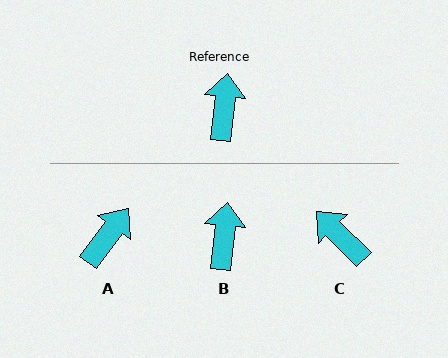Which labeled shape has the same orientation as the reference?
B.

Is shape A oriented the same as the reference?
No, it is off by about 30 degrees.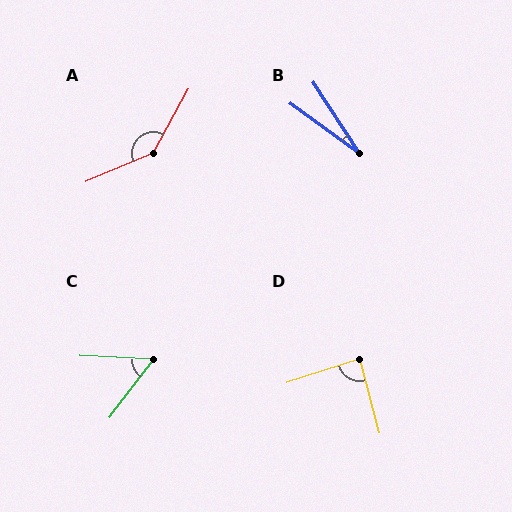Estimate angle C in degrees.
Approximately 56 degrees.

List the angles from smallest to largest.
B (21°), C (56°), D (87°), A (142°).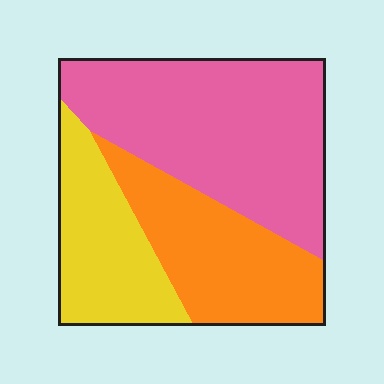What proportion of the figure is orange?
Orange takes up about one quarter (1/4) of the figure.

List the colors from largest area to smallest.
From largest to smallest: pink, orange, yellow.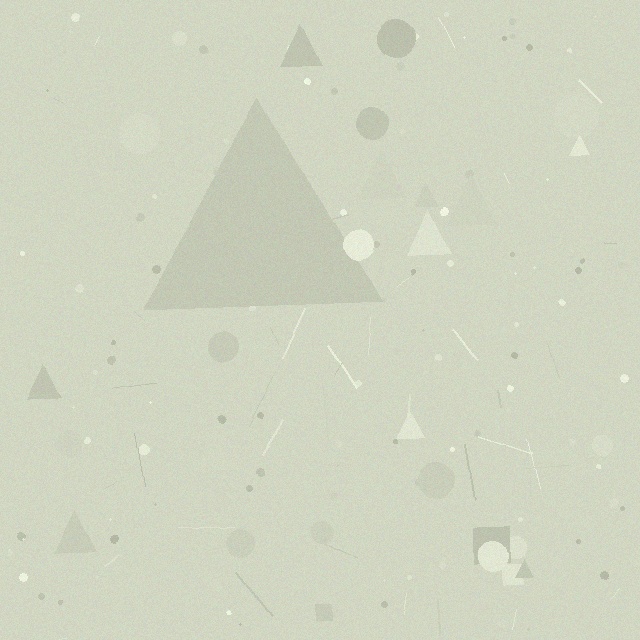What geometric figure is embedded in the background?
A triangle is embedded in the background.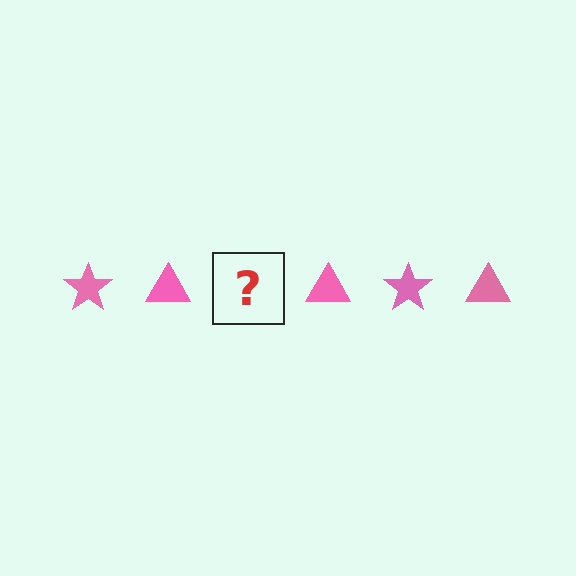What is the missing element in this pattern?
The missing element is a pink star.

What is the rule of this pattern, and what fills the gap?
The rule is that the pattern cycles through star, triangle shapes in pink. The gap should be filled with a pink star.